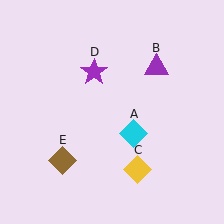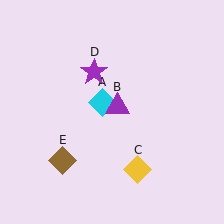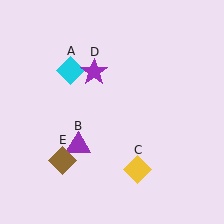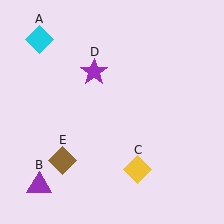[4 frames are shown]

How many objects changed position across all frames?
2 objects changed position: cyan diamond (object A), purple triangle (object B).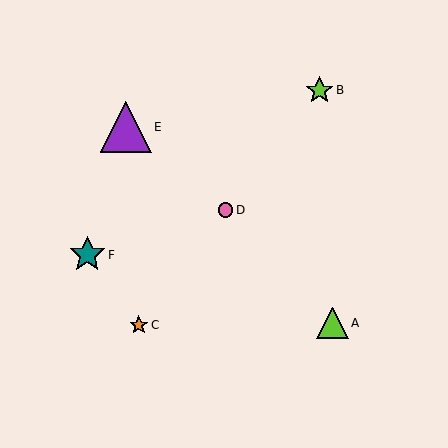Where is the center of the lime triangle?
The center of the lime triangle is at (332, 323).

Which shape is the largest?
The purple triangle (labeled E) is the largest.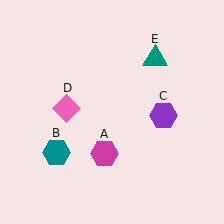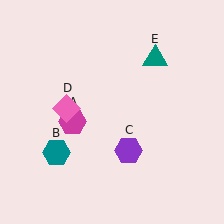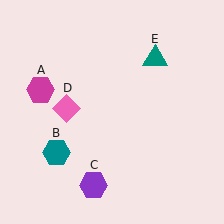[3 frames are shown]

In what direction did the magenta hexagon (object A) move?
The magenta hexagon (object A) moved up and to the left.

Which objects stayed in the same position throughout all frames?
Teal hexagon (object B) and pink diamond (object D) and teal triangle (object E) remained stationary.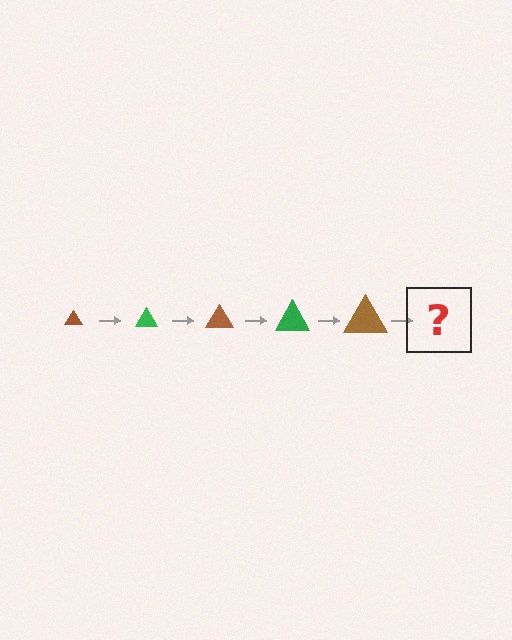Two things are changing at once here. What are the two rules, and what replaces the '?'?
The two rules are that the triangle grows larger each step and the color cycles through brown and green. The '?' should be a green triangle, larger than the previous one.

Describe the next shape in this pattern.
It should be a green triangle, larger than the previous one.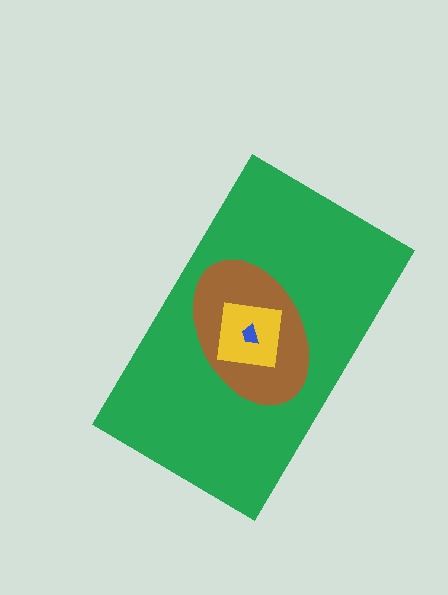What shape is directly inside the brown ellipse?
The yellow square.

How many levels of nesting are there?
4.